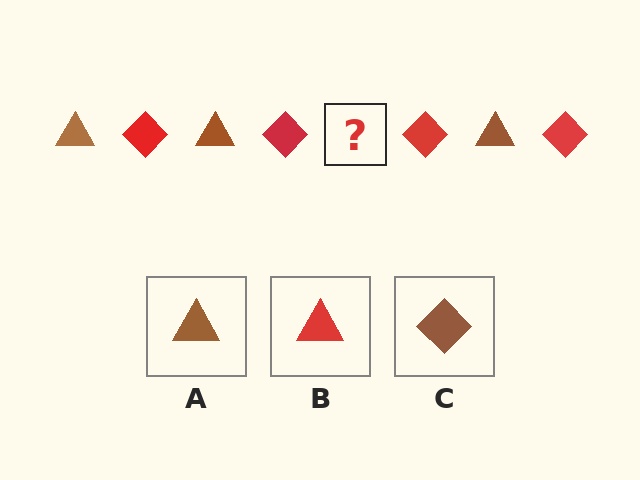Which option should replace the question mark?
Option A.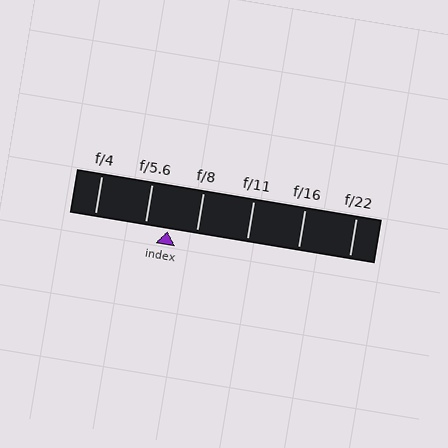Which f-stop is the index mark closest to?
The index mark is closest to f/5.6.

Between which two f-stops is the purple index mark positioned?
The index mark is between f/5.6 and f/8.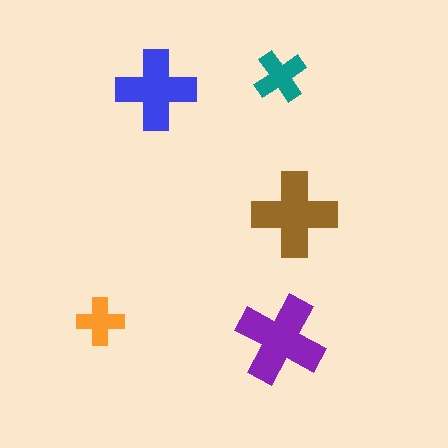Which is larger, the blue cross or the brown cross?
The brown one.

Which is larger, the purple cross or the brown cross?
The purple one.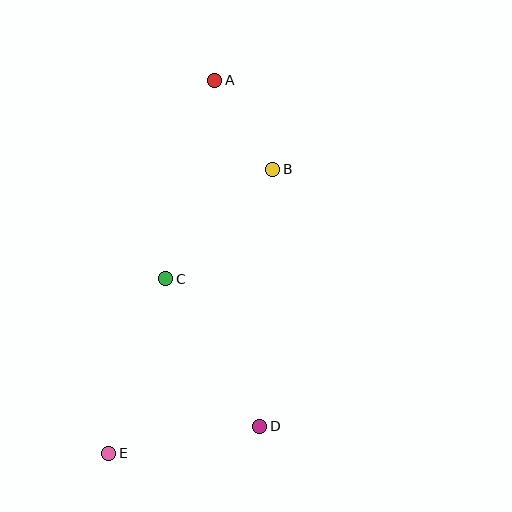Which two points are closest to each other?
Points A and B are closest to each other.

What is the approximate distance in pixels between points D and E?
The distance between D and E is approximately 153 pixels.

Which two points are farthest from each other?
Points A and E are farthest from each other.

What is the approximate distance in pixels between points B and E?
The distance between B and E is approximately 328 pixels.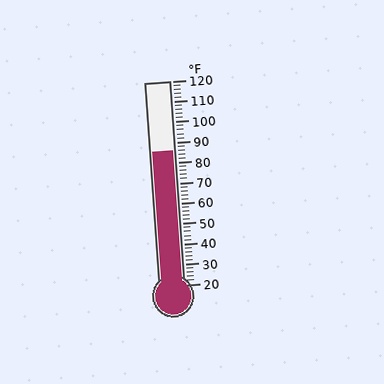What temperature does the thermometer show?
The thermometer shows approximately 86°F.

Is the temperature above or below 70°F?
The temperature is above 70°F.